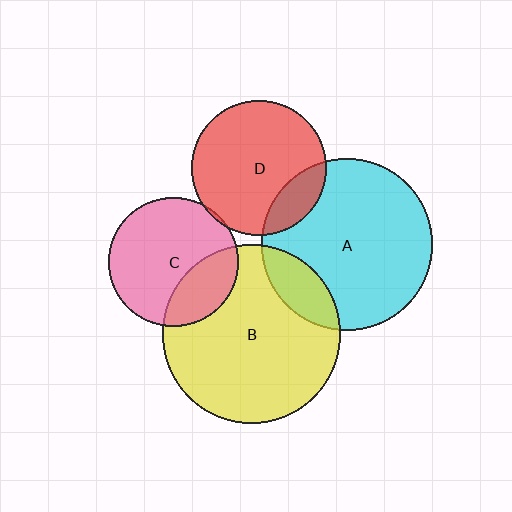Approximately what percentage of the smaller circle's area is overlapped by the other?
Approximately 5%.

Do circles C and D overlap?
Yes.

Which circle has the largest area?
Circle B (yellow).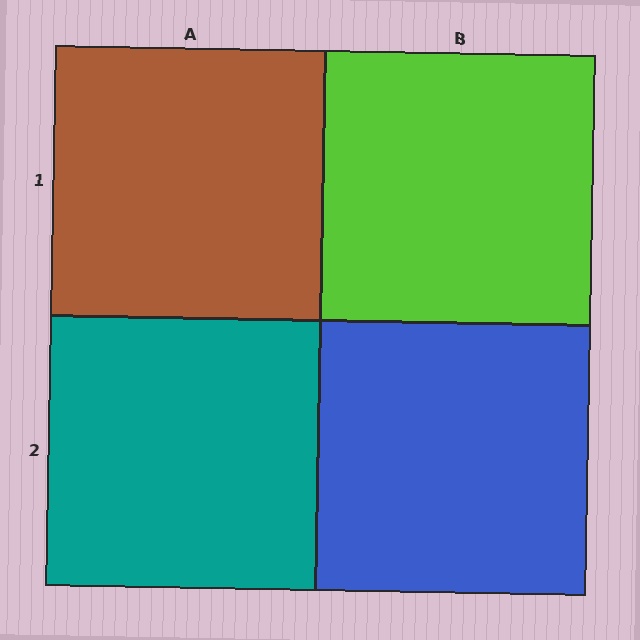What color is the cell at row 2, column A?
Teal.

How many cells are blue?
1 cell is blue.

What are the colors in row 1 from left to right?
Brown, lime.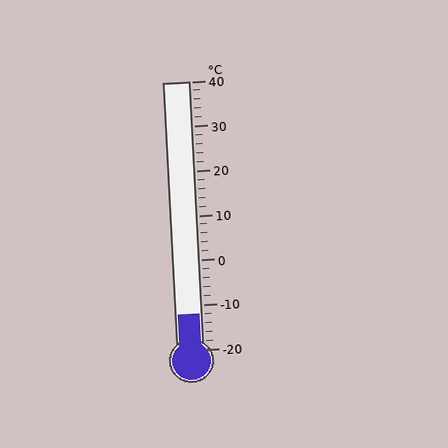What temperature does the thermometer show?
The thermometer shows approximately -12°C.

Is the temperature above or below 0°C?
The temperature is below 0°C.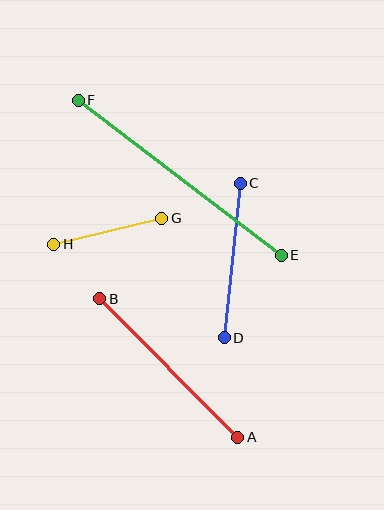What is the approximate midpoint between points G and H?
The midpoint is at approximately (108, 231) pixels.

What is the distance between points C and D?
The distance is approximately 156 pixels.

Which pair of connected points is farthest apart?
Points E and F are farthest apart.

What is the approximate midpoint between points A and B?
The midpoint is at approximately (169, 368) pixels.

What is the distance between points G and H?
The distance is approximately 111 pixels.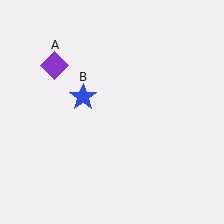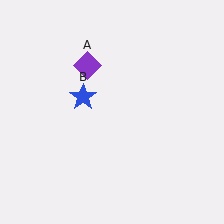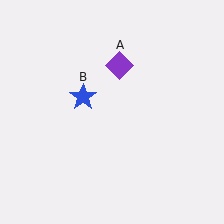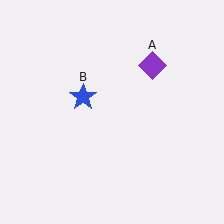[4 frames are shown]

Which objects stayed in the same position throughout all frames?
Blue star (object B) remained stationary.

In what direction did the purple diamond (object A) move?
The purple diamond (object A) moved right.